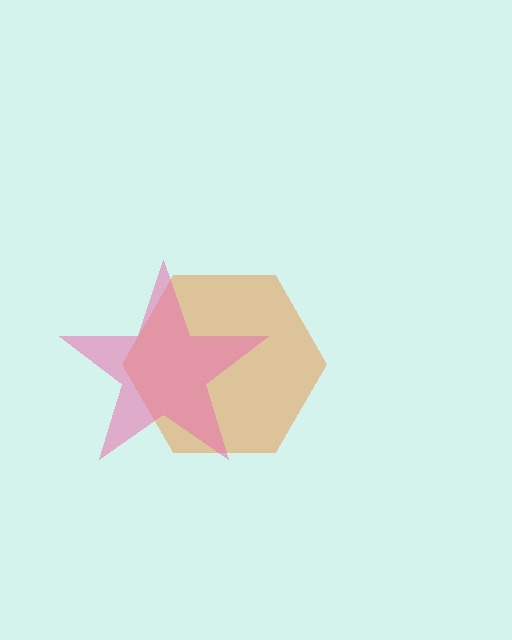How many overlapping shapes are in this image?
There are 2 overlapping shapes in the image.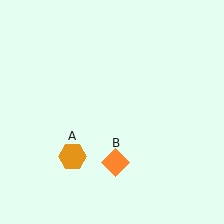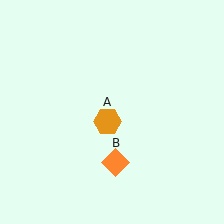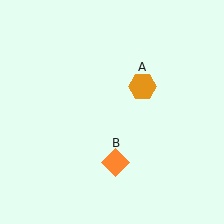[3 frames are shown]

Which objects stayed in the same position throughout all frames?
Orange diamond (object B) remained stationary.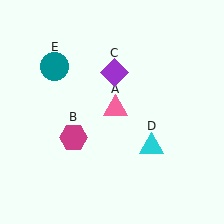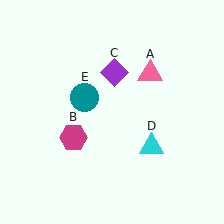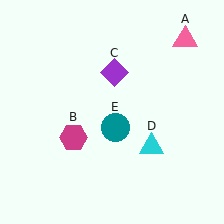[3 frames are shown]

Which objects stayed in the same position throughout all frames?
Magenta hexagon (object B) and purple diamond (object C) and cyan triangle (object D) remained stationary.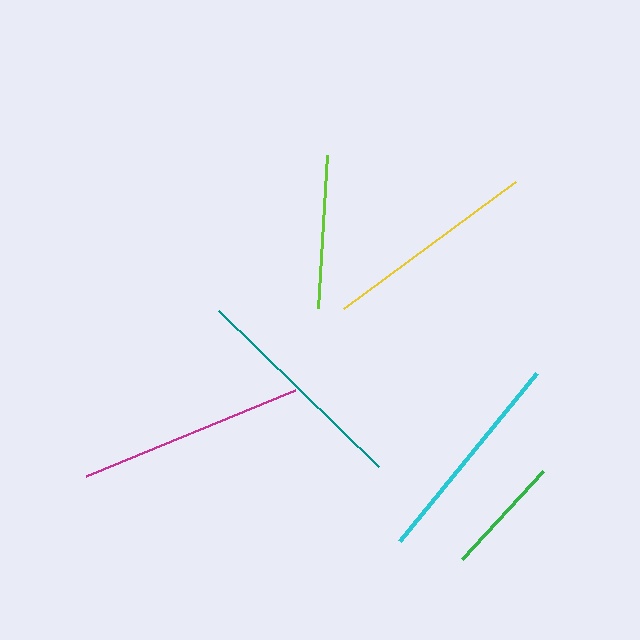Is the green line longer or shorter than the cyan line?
The cyan line is longer than the green line.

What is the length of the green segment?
The green segment is approximately 120 pixels long.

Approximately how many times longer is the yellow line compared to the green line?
The yellow line is approximately 1.8 times the length of the green line.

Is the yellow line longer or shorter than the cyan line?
The cyan line is longer than the yellow line.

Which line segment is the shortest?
The green line is the shortest at approximately 120 pixels.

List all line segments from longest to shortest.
From longest to shortest: magenta, teal, cyan, yellow, lime, green.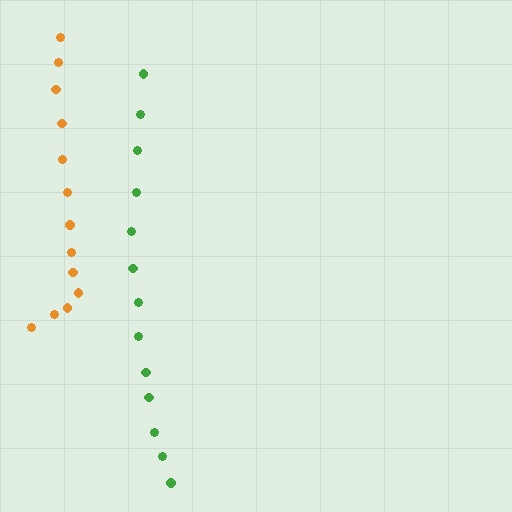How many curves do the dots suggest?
There are 2 distinct paths.